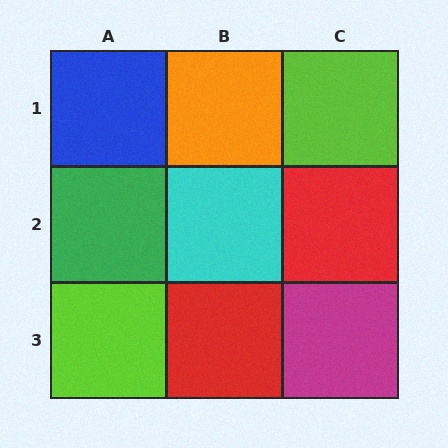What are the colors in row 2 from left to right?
Green, cyan, red.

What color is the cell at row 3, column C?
Magenta.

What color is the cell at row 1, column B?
Orange.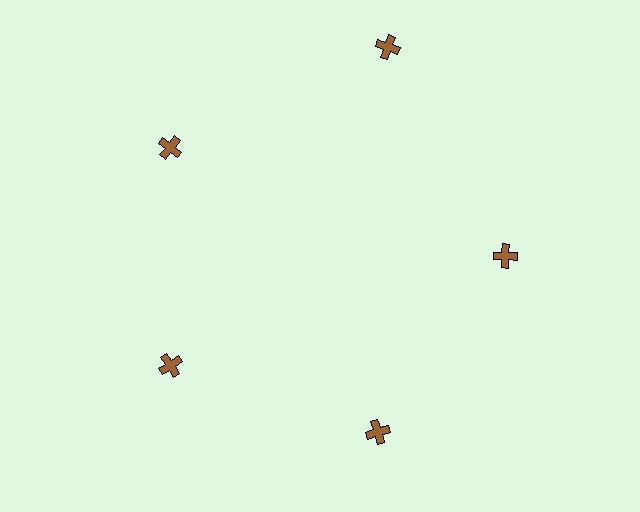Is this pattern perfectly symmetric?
No. The 5 brown crosses are arranged in a ring, but one element near the 1 o'clock position is pushed outward from the center, breaking the 5-fold rotational symmetry.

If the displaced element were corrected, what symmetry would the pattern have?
It would have 5-fold rotational symmetry — the pattern would map onto itself every 72 degrees.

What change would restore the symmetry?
The symmetry would be restored by moving it inward, back onto the ring so that all 5 crosses sit at equal angles and equal distance from the center.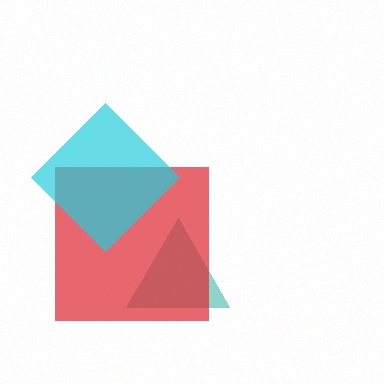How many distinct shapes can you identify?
There are 3 distinct shapes: a teal triangle, a red square, a cyan diamond.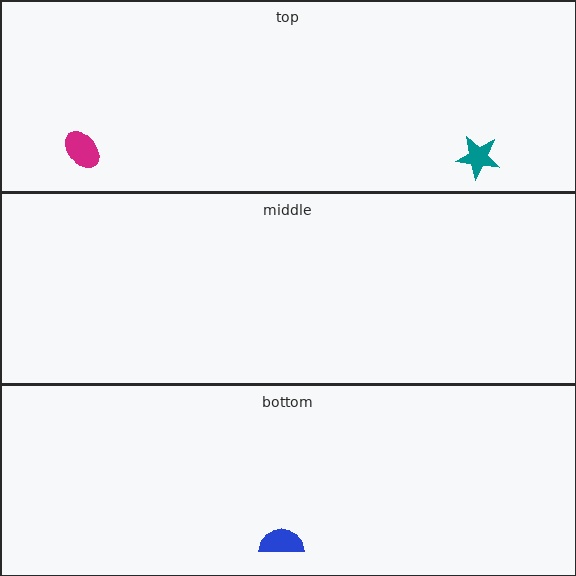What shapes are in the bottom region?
The blue semicircle.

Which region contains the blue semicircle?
The bottom region.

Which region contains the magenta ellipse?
The top region.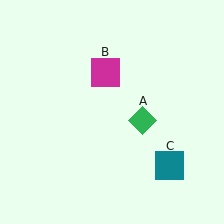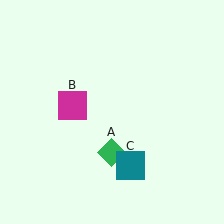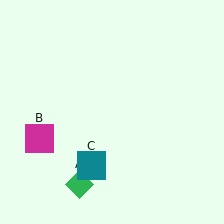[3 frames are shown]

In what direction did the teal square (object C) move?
The teal square (object C) moved left.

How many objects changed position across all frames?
3 objects changed position: green diamond (object A), magenta square (object B), teal square (object C).